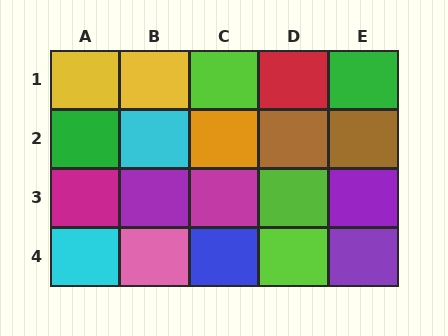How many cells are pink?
1 cell is pink.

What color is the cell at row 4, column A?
Cyan.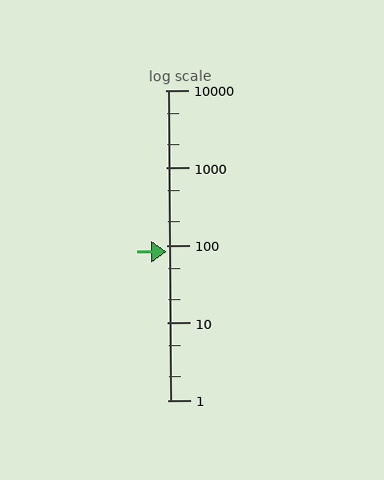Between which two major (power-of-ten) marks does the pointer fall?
The pointer is between 10 and 100.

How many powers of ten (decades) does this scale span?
The scale spans 4 decades, from 1 to 10000.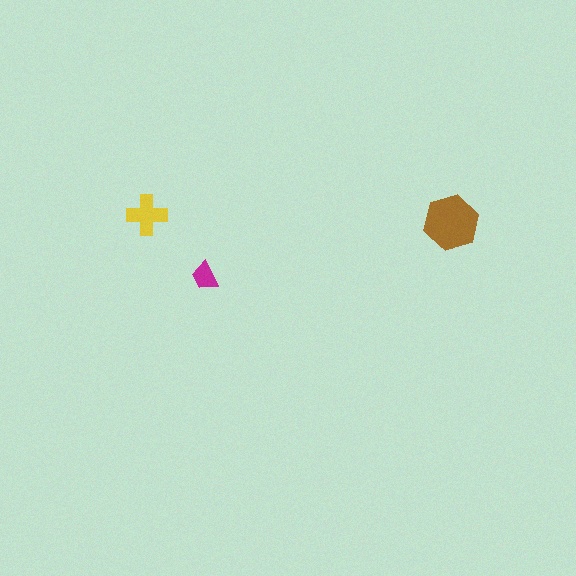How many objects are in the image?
There are 3 objects in the image.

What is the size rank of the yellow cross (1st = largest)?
2nd.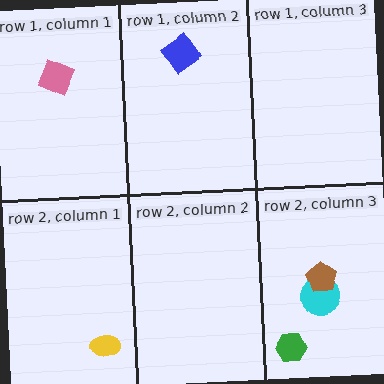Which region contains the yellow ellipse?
The row 2, column 1 region.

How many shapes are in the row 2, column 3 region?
3.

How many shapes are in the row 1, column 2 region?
1.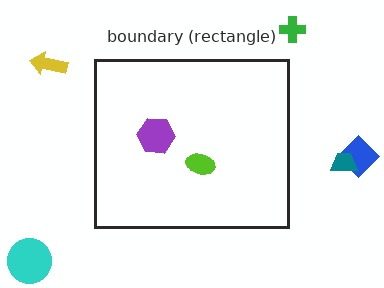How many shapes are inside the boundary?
2 inside, 5 outside.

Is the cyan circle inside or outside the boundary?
Outside.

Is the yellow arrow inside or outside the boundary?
Outside.